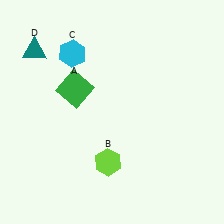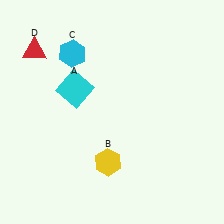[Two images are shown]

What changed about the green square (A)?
In Image 1, A is green. In Image 2, it changed to cyan.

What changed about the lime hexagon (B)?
In Image 1, B is lime. In Image 2, it changed to yellow.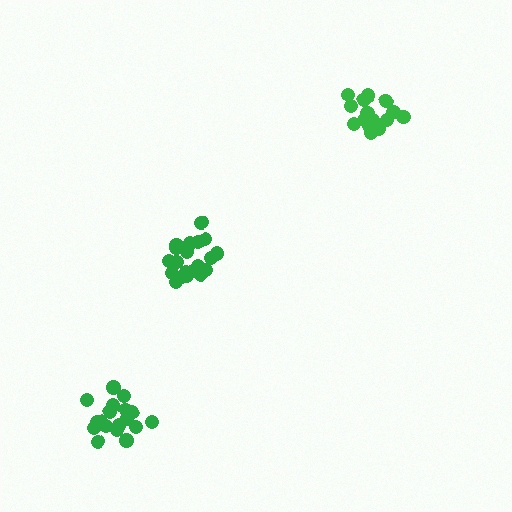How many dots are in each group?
Group 1: 21 dots, Group 2: 17 dots, Group 3: 18 dots (56 total).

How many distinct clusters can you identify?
There are 3 distinct clusters.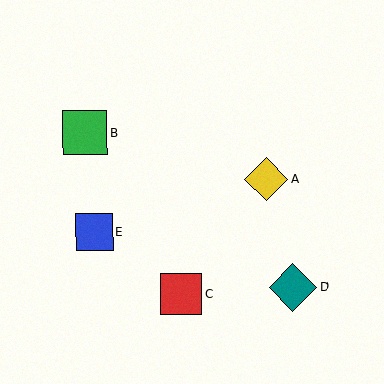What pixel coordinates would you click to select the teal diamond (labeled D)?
Click at (293, 287) to select the teal diamond D.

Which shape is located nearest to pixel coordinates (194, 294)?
The red square (labeled C) at (181, 294) is nearest to that location.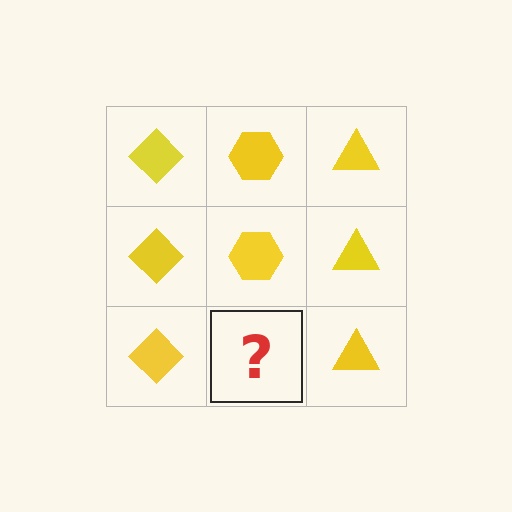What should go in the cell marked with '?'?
The missing cell should contain a yellow hexagon.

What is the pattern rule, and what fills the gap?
The rule is that each column has a consistent shape. The gap should be filled with a yellow hexagon.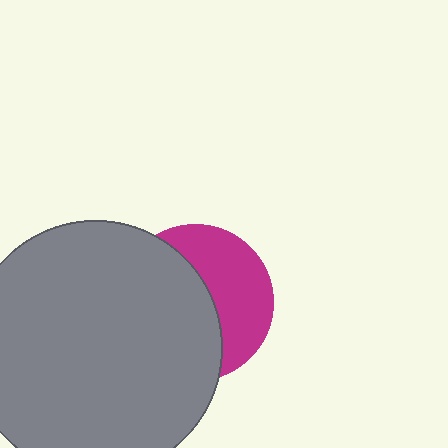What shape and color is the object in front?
The object in front is a gray circle.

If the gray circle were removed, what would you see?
You would see the complete magenta circle.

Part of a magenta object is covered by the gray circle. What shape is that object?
It is a circle.